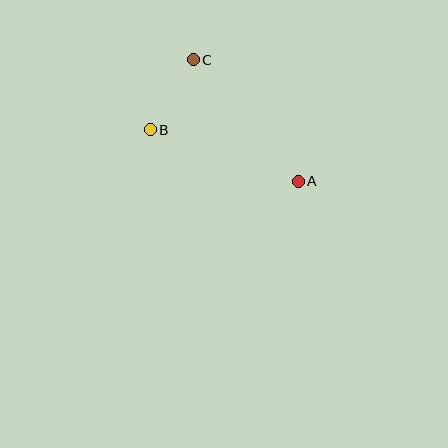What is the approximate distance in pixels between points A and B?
The distance between A and B is approximately 157 pixels.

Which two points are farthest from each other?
Points A and C are farthest from each other.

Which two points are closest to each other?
Points B and C are closest to each other.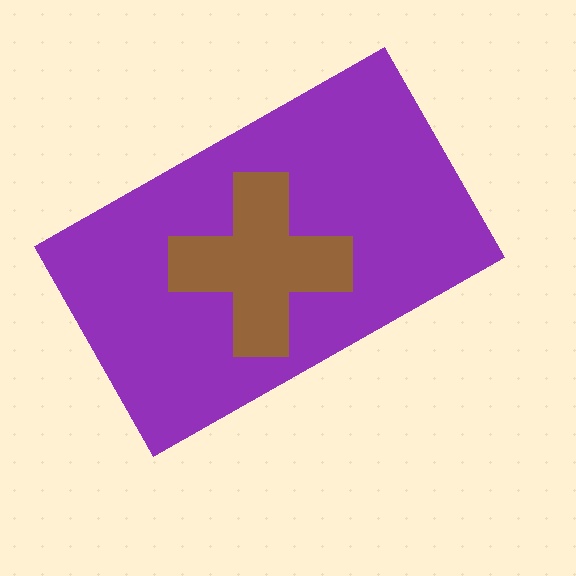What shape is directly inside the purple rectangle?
The brown cross.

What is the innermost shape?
The brown cross.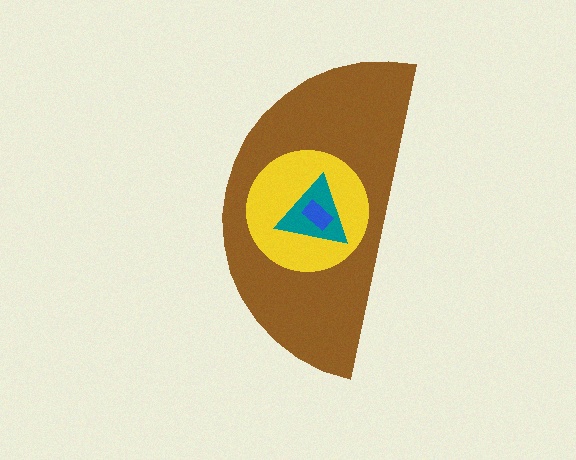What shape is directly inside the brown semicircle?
The yellow circle.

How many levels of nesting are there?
4.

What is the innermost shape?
The blue rectangle.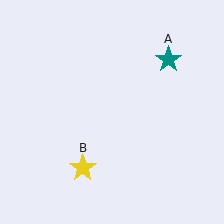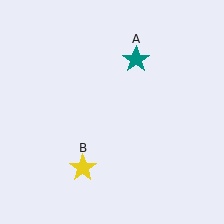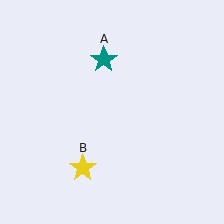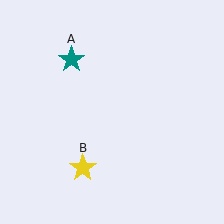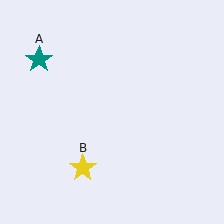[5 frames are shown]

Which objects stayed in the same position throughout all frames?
Yellow star (object B) remained stationary.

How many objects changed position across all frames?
1 object changed position: teal star (object A).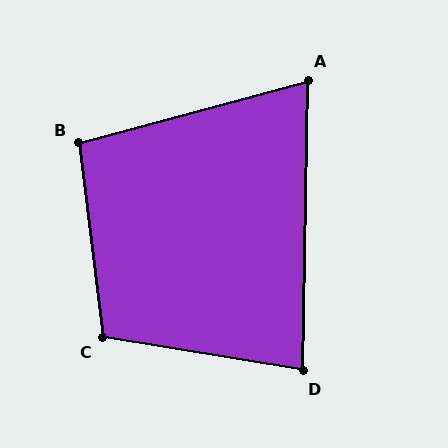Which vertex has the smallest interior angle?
A, at approximately 74 degrees.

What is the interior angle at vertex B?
Approximately 98 degrees (obtuse).